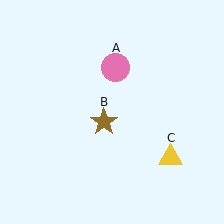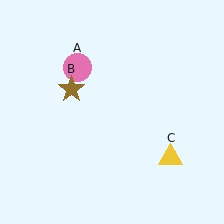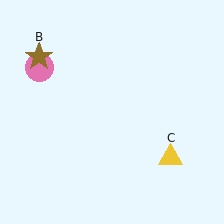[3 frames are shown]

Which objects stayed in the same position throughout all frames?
Yellow triangle (object C) remained stationary.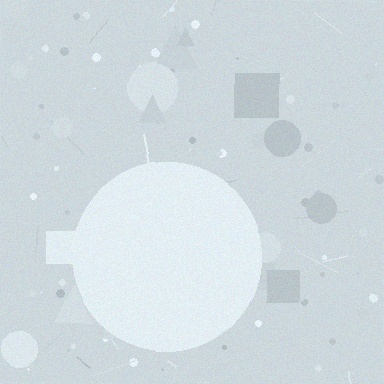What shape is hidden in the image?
A circle is hidden in the image.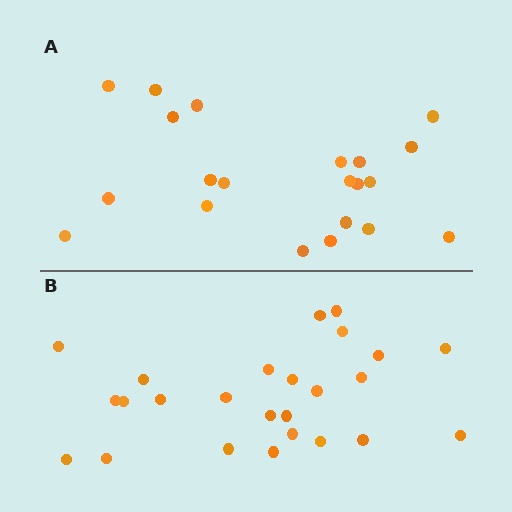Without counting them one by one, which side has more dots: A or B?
Region B (the bottom region) has more dots.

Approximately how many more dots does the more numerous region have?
Region B has about 4 more dots than region A.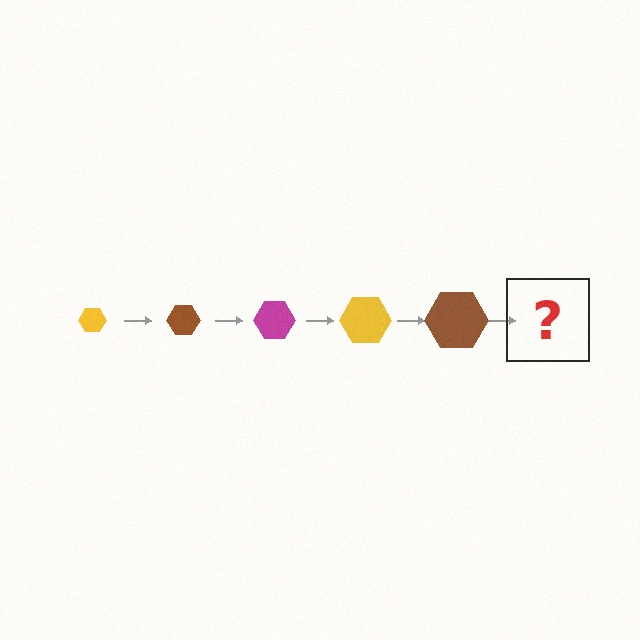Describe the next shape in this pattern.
It should be a magenta hexagon, larger than the previous one.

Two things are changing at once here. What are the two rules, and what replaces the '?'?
The two rules are that the hexagon grows larger each step and the color cycles through yellow, brown, and magenta. The '?' should be a magenta hexagon, larger than the previous one.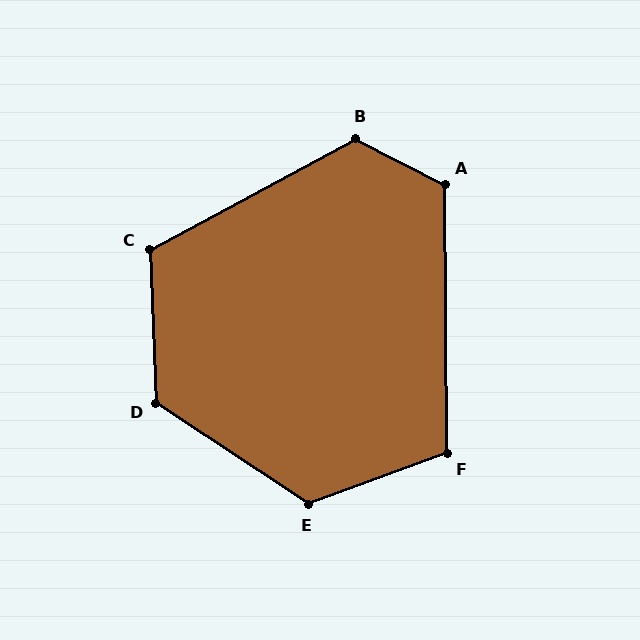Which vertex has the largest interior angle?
E, at approximately 127 degrees.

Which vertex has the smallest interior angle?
F, at approximately 110 degrees.